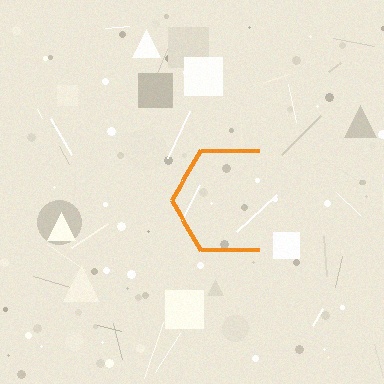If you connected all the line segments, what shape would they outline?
They would outline a hexagon.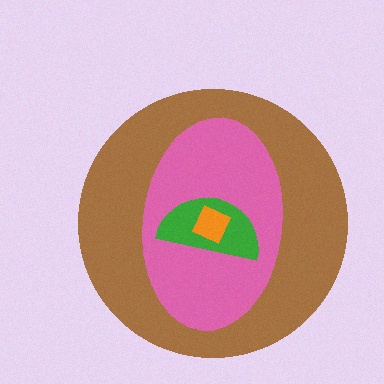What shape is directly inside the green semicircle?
The orange square.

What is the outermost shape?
The brown circle.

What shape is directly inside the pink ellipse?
The green semicircle.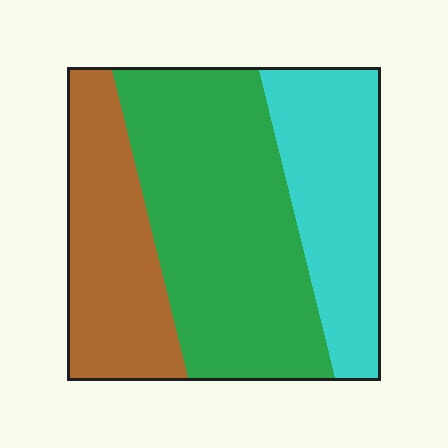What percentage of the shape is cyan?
Cyan takes up about one quarter (1/4) of the shape.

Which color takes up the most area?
Green, at roughly 45%.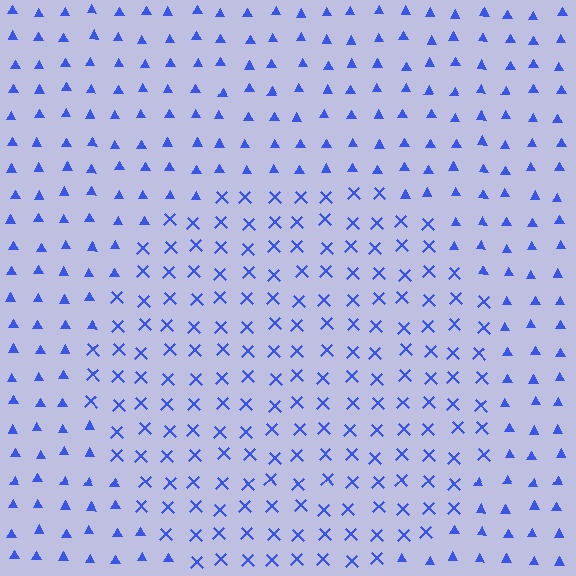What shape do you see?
I see a circle.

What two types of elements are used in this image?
The image uses X marks inside the circle region and triangles outside it.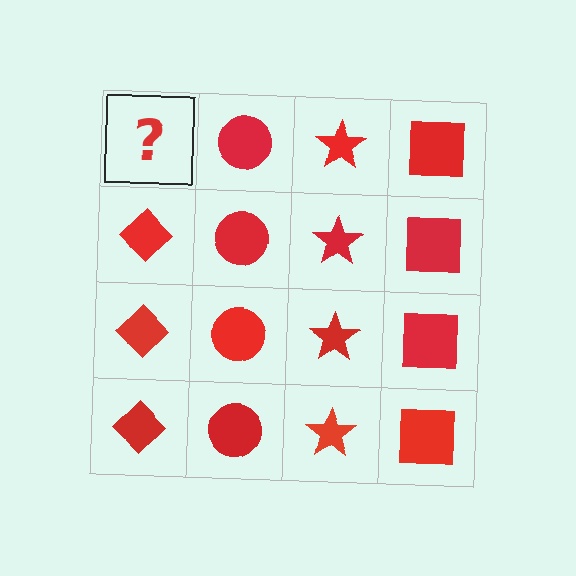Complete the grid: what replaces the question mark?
The question mark should be replaced with a red diamond.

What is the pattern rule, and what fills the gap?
The rule is that each column has a consistent shape. The gap should be filled with a red diamond.